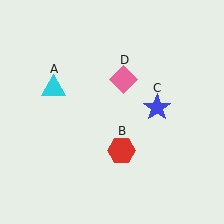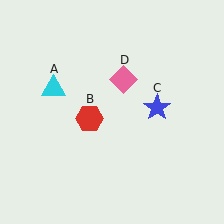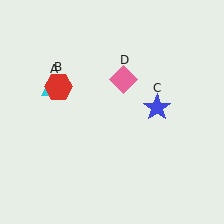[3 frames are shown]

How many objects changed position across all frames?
1 object changed position: red hexagon (object B).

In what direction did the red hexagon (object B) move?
The red hexagon (object B) moved up and to the left.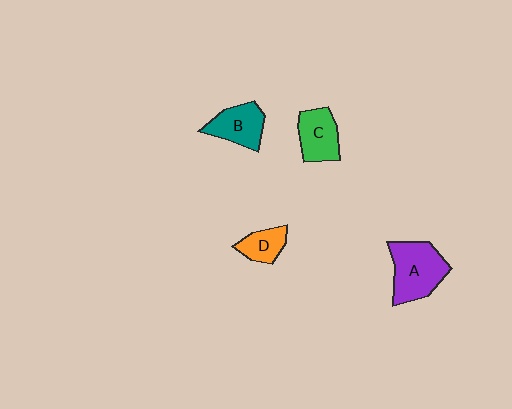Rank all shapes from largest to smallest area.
From largest to smallest: A (purple), C (green), B (teal), D (orange).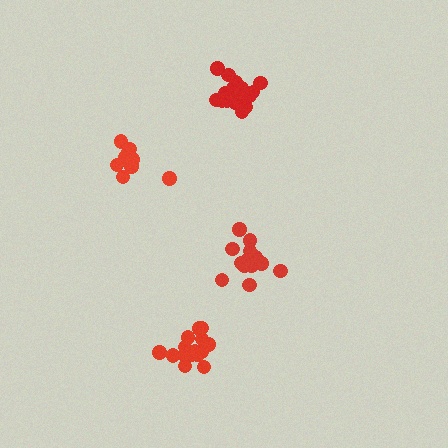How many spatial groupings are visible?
There are 4 spatial groupings.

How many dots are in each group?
Group 1: 17 dots, Group 2: 16 dots, Group 3: 11 dots, Group 4: 15 dots (59 total).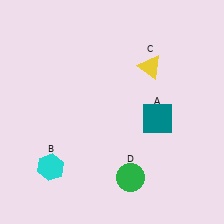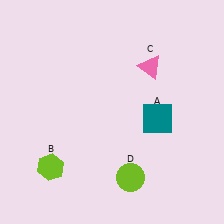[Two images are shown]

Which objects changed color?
B changed from cyan to lime. C changed from yellow to pink. D changed from green to lime.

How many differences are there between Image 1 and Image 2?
There are 3 differences between the two images.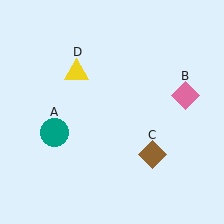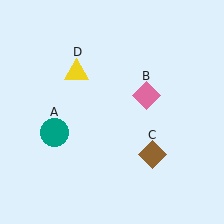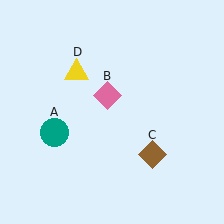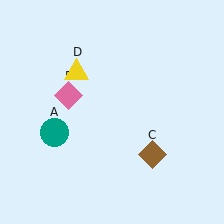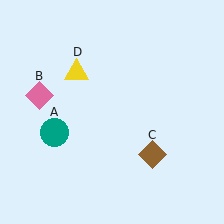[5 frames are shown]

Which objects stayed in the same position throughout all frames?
Teal circle (object A) and brown diamond (object C) and yellow triangle (object D) remained stationary.